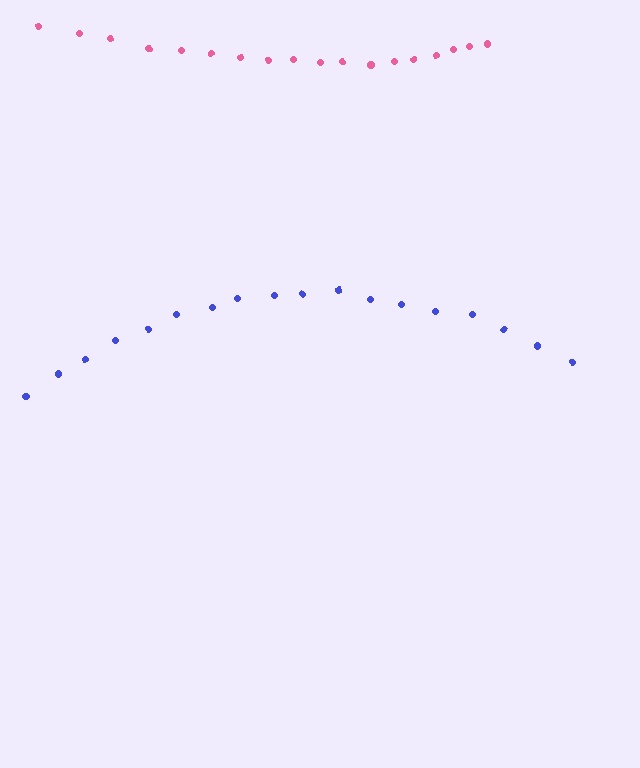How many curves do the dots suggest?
There are 2 distinct paths.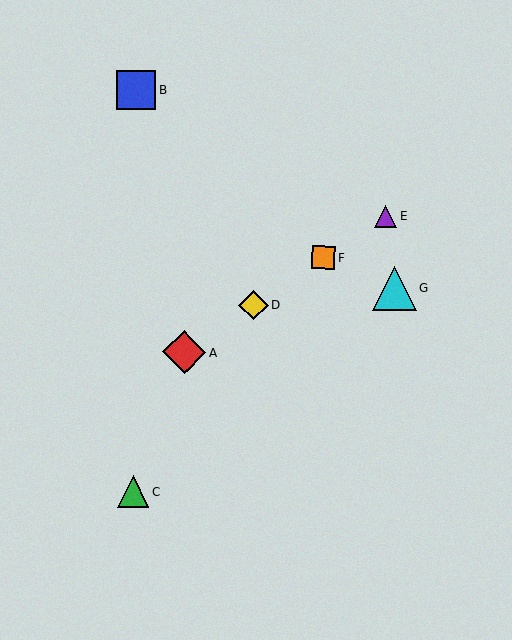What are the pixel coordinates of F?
Object F is at (324, 258).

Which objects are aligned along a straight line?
Objects A, D, E, F are aligned along a straight line.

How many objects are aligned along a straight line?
4 objects (A, D, E, F) are aligned along a straight line.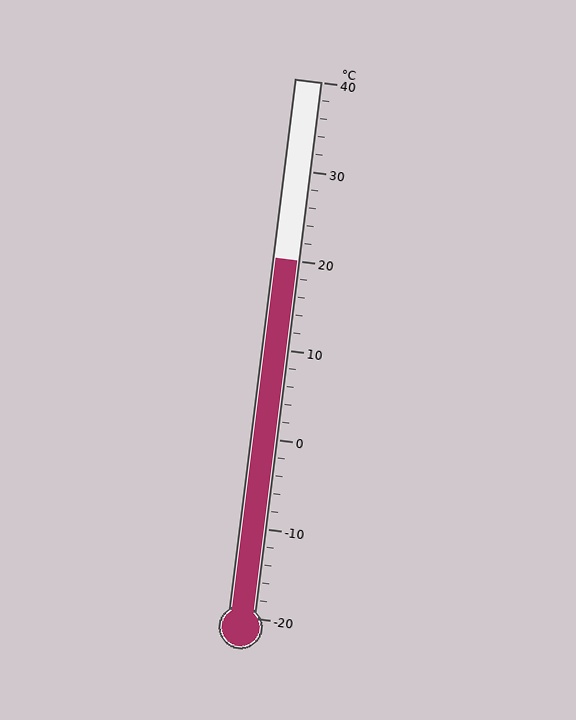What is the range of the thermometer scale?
The thermometer scale ranges from -20°C to 40°C.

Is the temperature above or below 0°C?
The temperature is above 0°C.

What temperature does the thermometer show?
The thermometer shows approximately 20°C.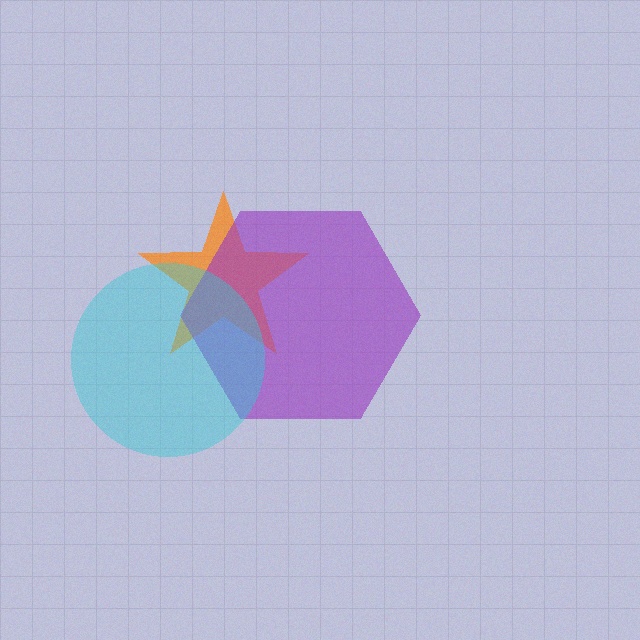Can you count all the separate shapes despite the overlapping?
Yes, there are 3 separate shapes.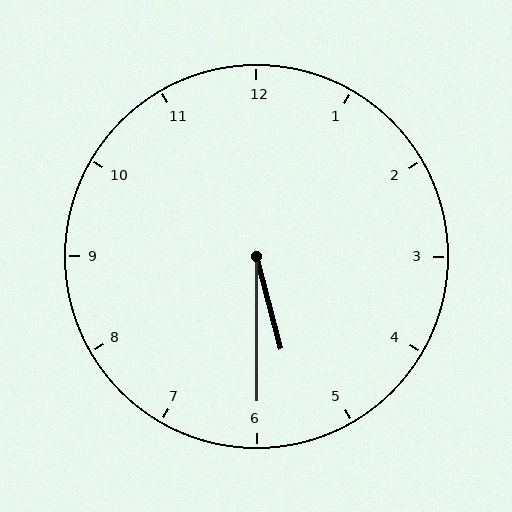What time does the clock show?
5:30.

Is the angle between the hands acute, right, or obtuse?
It is acute.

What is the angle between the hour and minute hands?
Approximately 15 degrees.